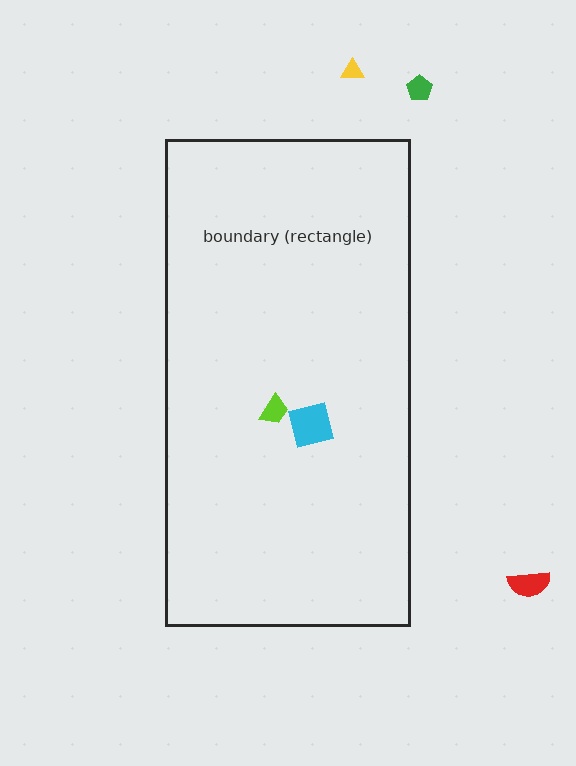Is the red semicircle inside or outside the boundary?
Outside.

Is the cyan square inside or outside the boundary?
Inside.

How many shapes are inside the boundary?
2 inside, 3 outside.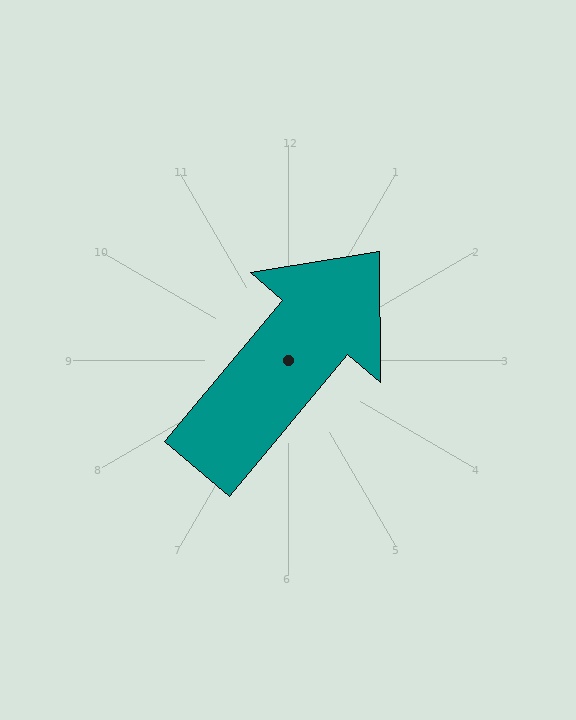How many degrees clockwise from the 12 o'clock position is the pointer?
Approximately 40 degrees.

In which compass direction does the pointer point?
Northeast.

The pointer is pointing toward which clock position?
Roughly 1 o'clock.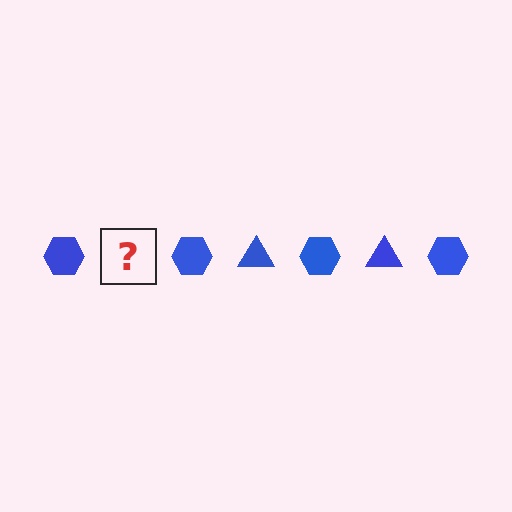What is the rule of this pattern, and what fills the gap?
The rule is that the pattern cycles through hexagon, triangle shapes in blue. The gap should be filled with a blue triangle.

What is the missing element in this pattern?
The missing element is a blue triangle.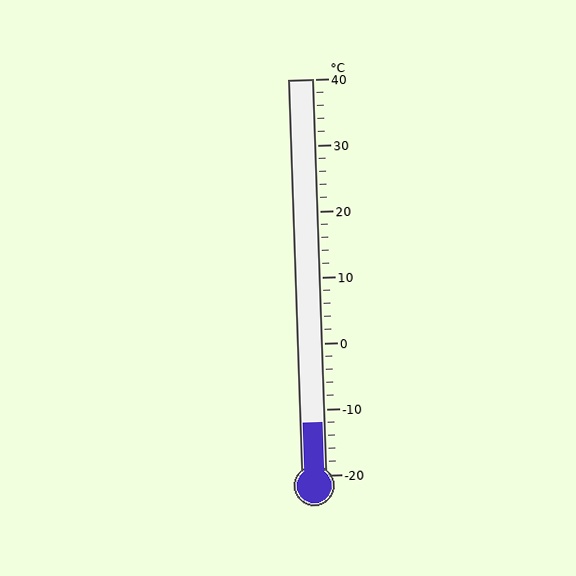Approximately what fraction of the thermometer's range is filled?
The thermometer is filled to approximately 15% of its range.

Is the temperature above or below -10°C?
The temperature is below -10°C.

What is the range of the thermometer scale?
The thermometer scale ranges from -20°C to 40°C.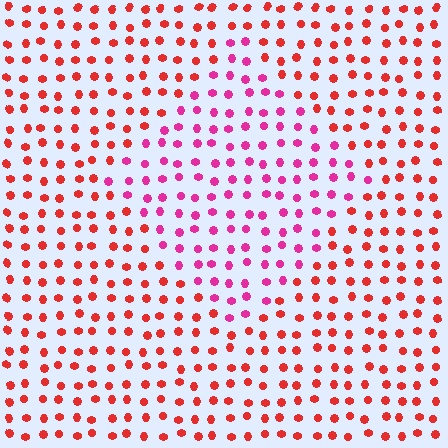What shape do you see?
I see a diamond.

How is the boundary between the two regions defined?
The boundary is defined purely by a slight shift in hue (about 38 degrees). Spacing, size, and orientation are identical on both sides.